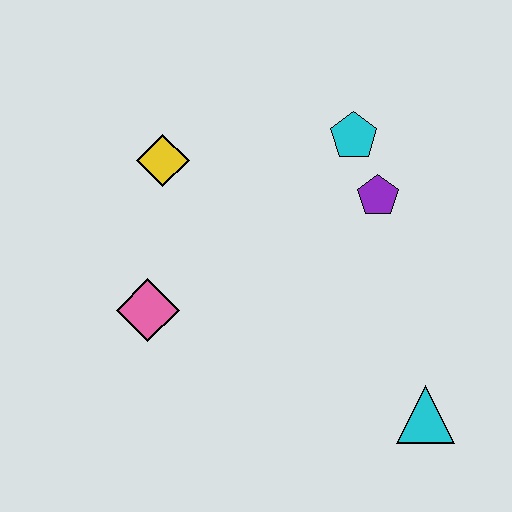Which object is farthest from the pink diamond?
The cyan triangle is farthest from the pink diamond.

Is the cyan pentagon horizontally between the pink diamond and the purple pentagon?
Yes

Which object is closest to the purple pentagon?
The cyan pentagon is closest to the purple pentagon.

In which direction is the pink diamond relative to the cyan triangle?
The pink diamond is to the left of the cyan triangle.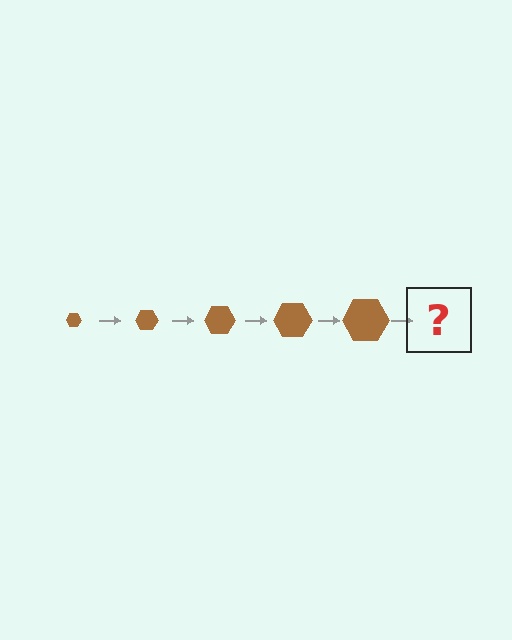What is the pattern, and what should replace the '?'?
The pattern is that the hexagon gets progressively larger each step. The '?' should be a brown hexagon, larger than the previous one.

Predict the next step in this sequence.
The next step is a brown hexagon, larger than the previous one.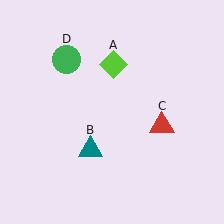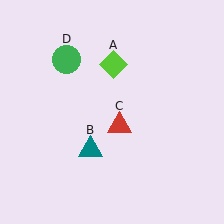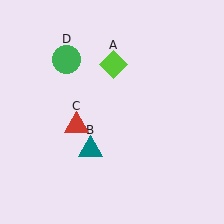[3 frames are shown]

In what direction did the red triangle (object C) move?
The red triangle (object C) moved left.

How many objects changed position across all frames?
1 object changed position: red triangle (object C).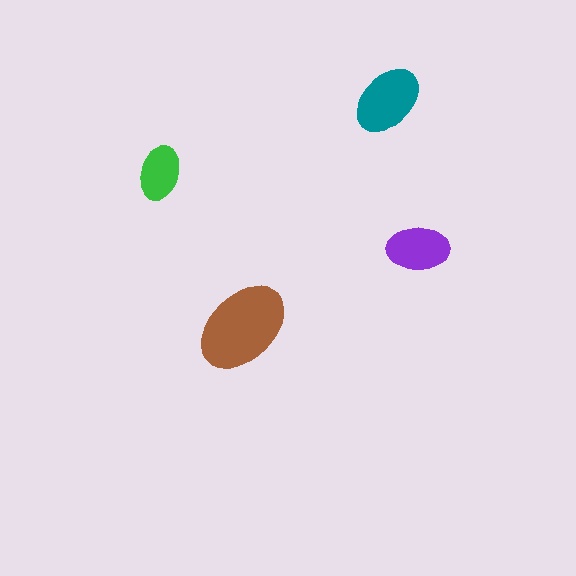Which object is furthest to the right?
The purple ellipse is rightmost.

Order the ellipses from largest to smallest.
the brown one, the teal one, the purple one, the green one.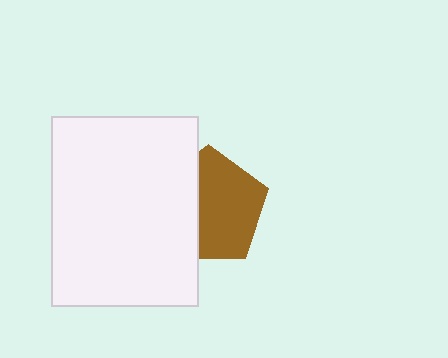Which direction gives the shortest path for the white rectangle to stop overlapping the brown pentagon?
Moving left gives the shortest separation.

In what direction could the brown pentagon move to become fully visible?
The brown pentagon could move right. That would shift it out from behind the white rectangle entirely.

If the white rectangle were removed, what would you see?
You would see the complete brown pentagon.